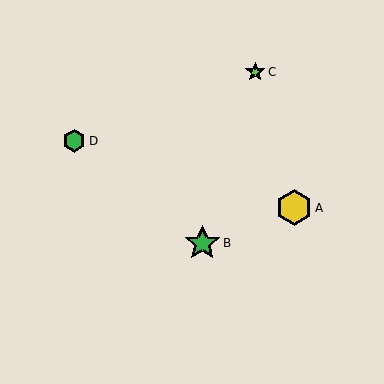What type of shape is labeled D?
Shape D is a green hexagon.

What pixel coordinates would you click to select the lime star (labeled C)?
Click at (255, 72) to select the lime star C.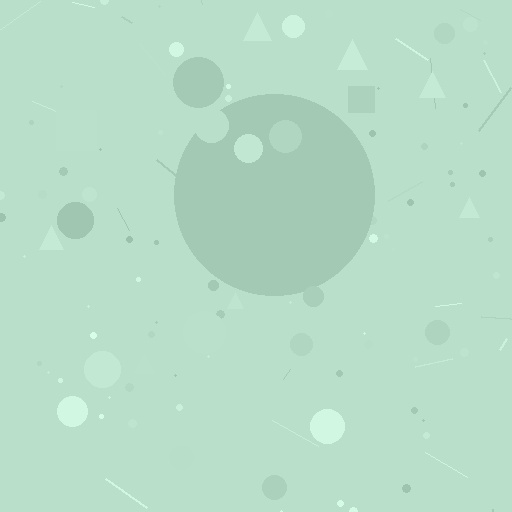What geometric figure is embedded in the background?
A circle is embedded in the background.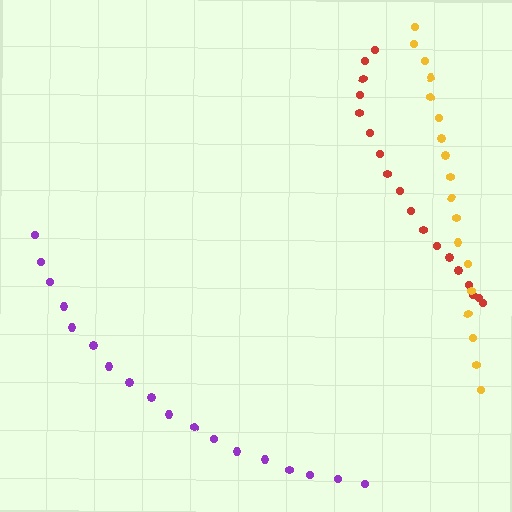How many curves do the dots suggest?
There are 3 distinct paths.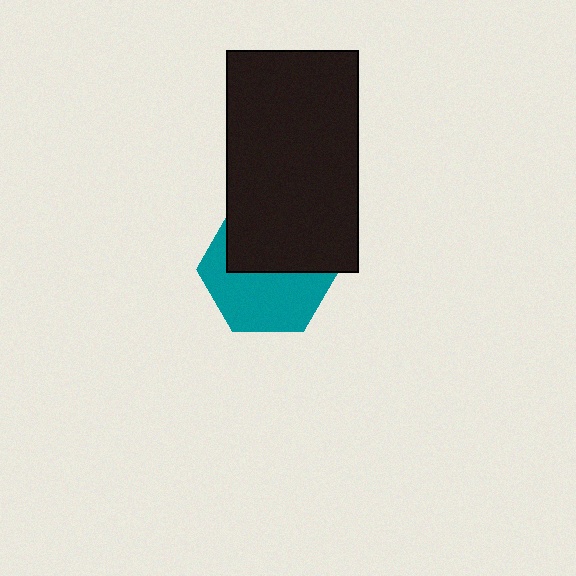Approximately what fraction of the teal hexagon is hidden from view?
Roughly 48% of the teal hexagon is hidden behind the black rectangle.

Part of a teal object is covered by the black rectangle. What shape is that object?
It is a hexagon.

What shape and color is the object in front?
The object in front is a black rectangle.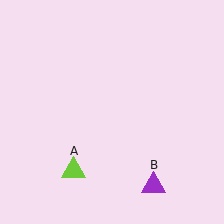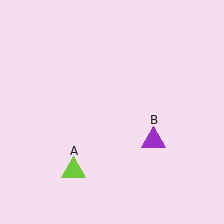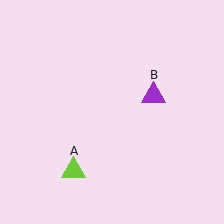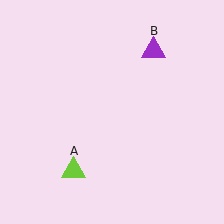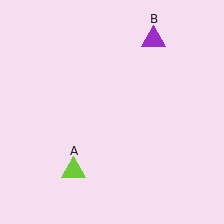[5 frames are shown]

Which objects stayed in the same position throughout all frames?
Lime triangle (object A) remained stationary.